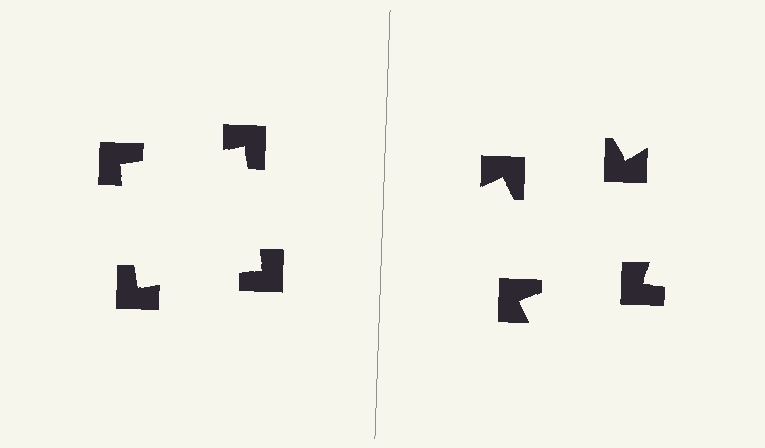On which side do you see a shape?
An illusory square appears on the left side. On the right side the wedge cuts are rotated, so no coherent shape forms.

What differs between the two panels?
The notched squares are positioned identically on both sides; only the wedge orientations differ. On the left they align to a square; on the right they are misaligned.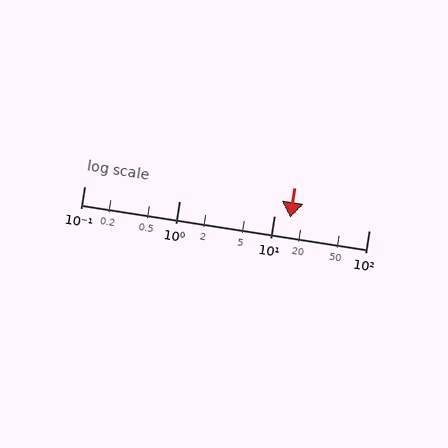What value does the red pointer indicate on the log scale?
The pointer indicates approximately 15.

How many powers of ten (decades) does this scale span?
The scale spans 3 decades, from 0.1 to 100.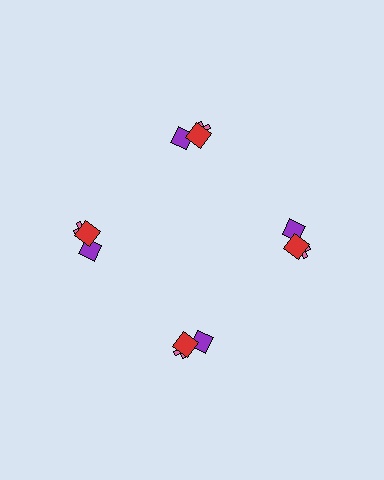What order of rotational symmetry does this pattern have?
This pattern has 4-fold rotational symmetry.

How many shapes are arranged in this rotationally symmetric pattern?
There are 12 shapes, arranged in 4 groups of 3.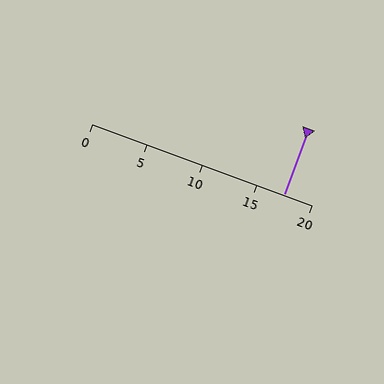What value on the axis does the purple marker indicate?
The marker indicates approximately 17.5.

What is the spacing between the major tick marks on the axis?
The major ticks are spaced 5 apart.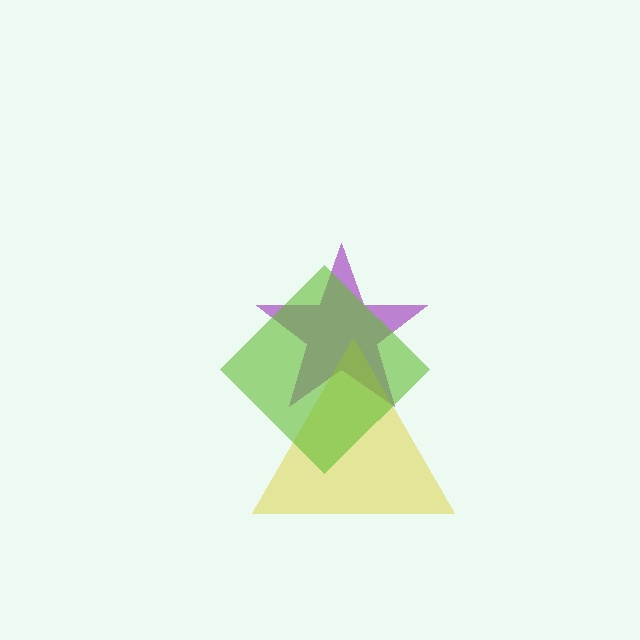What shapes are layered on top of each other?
The layered shapes are: a purple star, a yellow triangle, a lime diamond.